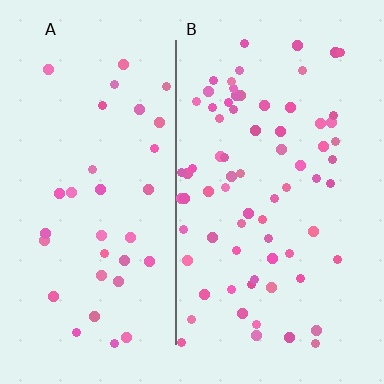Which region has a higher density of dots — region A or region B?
B (the right).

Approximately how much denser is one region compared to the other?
Approximately 2.1× — region B over region A.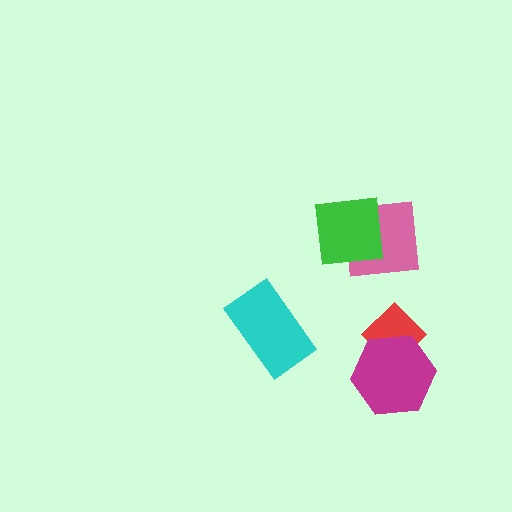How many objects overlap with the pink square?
1 object overlaps with the pink square.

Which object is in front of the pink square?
The green square is in front of the pink square.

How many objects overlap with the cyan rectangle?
0 objects overlap with the cyan rectangle.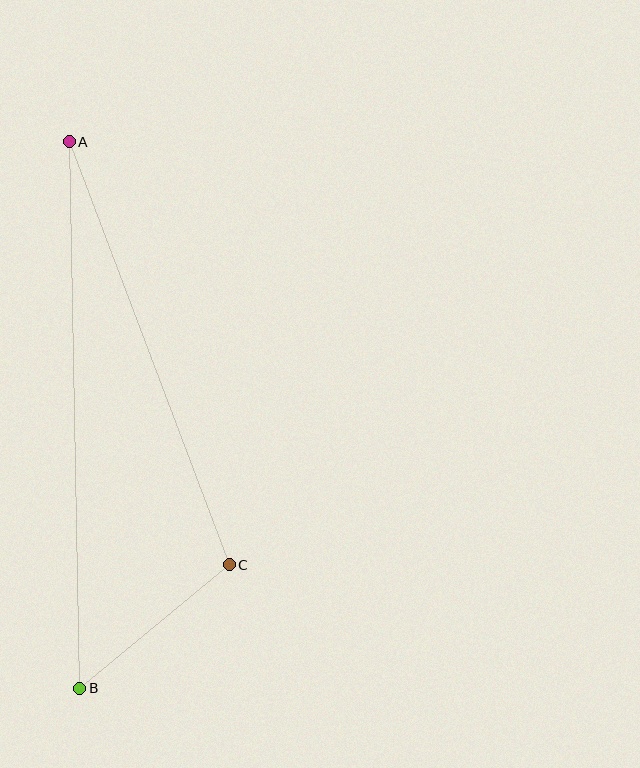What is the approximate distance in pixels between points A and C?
The distance between A and C is approximately 452 pixels.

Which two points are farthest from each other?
Points A and B are farthest from each other.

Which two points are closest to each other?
Points B and C are closest to each other.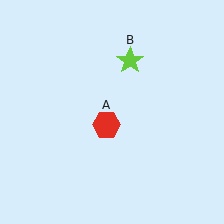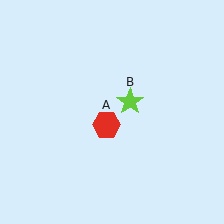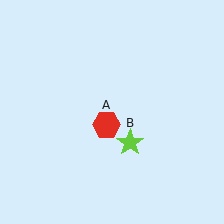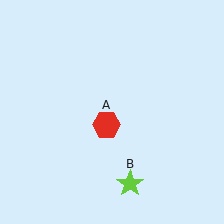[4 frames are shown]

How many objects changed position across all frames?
1 object changed position: lime star (object B).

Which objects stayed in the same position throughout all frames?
Red hexagon (object A) remained stationary.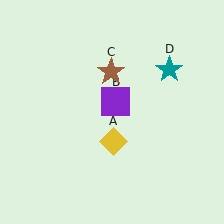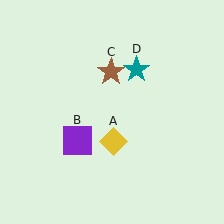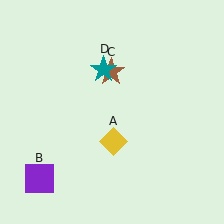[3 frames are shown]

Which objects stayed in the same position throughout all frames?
Yellow diamond (object A) and brown star (object C) remained stationary.